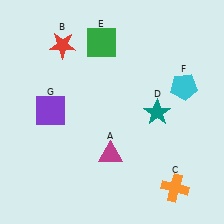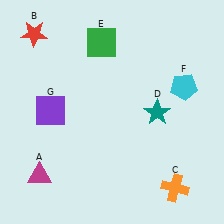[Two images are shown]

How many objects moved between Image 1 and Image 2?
2 objects moved between the two images.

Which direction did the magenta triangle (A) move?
The magenta triangle (A) moved left.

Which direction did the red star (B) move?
The red star (B) moved left.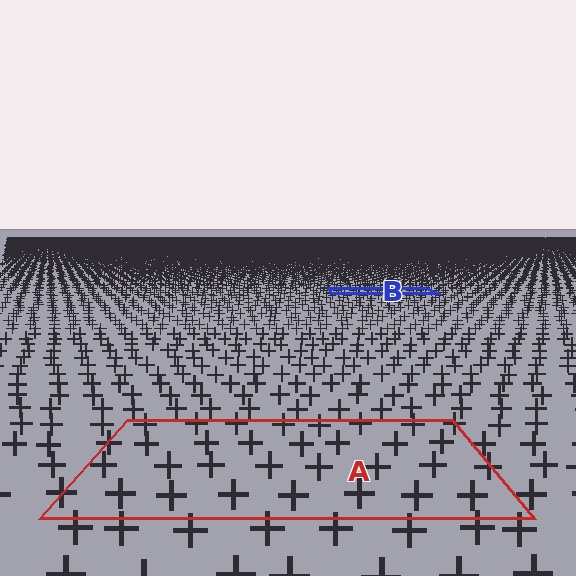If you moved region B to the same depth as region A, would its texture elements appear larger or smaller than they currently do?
They would appear larger. At a closer depth, the same texture elements are projected at a bigger on-screen size.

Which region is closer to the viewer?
Region A is closer. The texture elements there are larger and more spread out.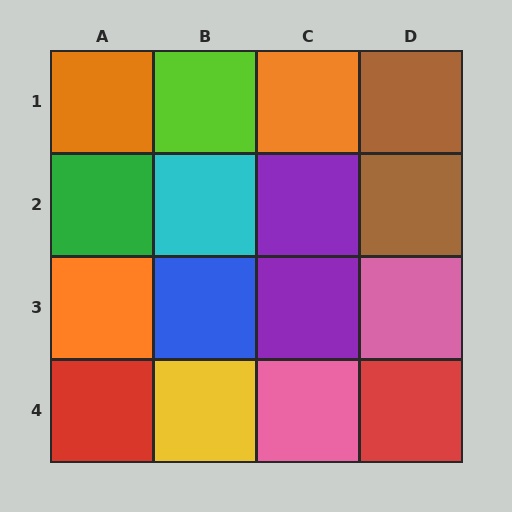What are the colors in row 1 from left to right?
Orange, lime, orange, brown.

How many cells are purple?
2 cells are purple.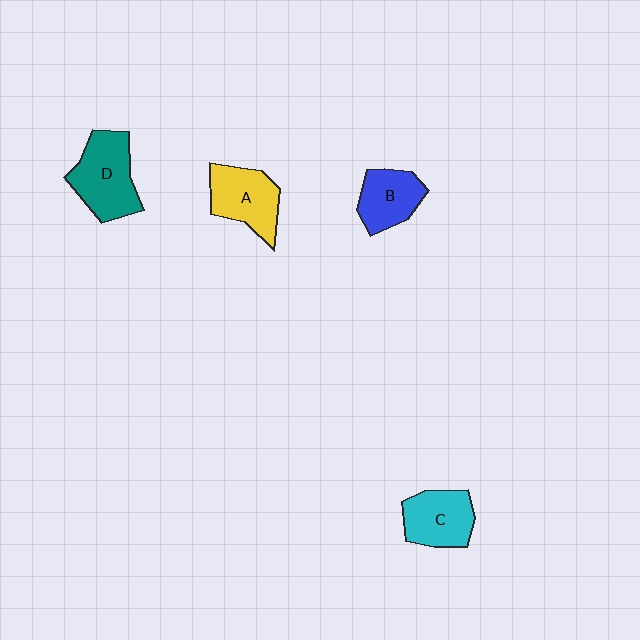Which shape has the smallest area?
Shape B (blue).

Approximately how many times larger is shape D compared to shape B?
Approximately 1.4 times.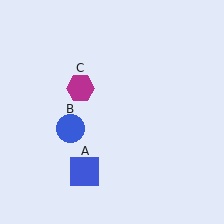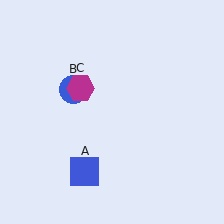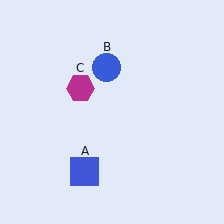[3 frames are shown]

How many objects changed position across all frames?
1 object changed position: blue circle (object B).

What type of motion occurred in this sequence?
The blue circle (object B) rotated clockwise around the center of the scene.